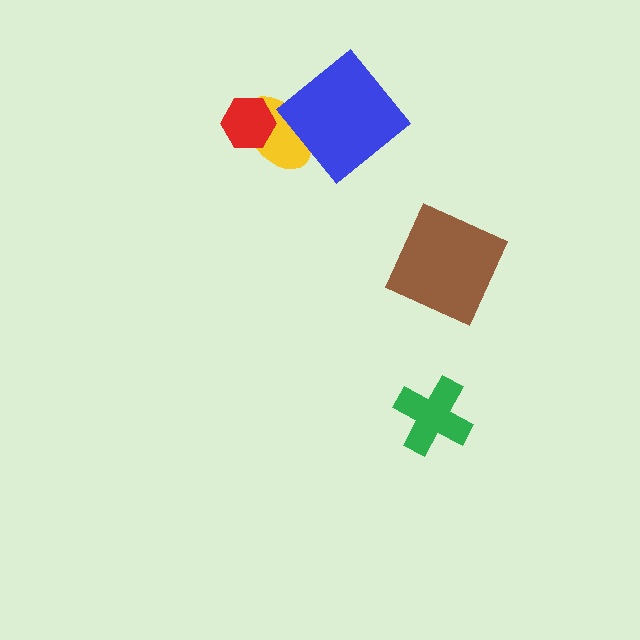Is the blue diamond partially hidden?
No, no other shape covers it.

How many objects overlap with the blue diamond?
1 object overlaps with the blue diamond.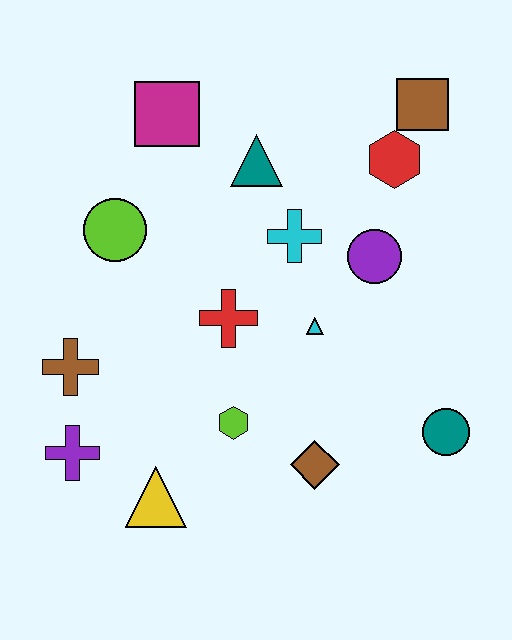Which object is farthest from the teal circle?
The magenta square is farthest from the teal circle.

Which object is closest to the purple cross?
The brown cross is closest to the purple cross.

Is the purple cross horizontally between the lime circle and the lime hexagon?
No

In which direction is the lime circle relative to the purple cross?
The lime circle is above the purple cross.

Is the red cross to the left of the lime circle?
No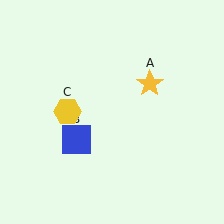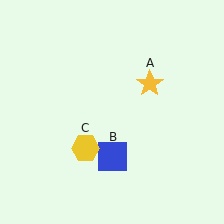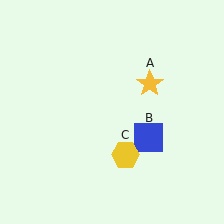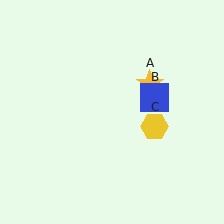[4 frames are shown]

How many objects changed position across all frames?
2 objects changed position: blue square (object B), yellow hexagon (object C).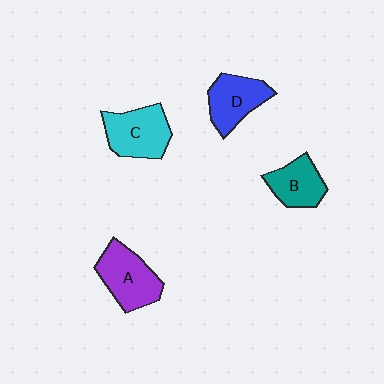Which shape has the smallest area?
Shape B (teal).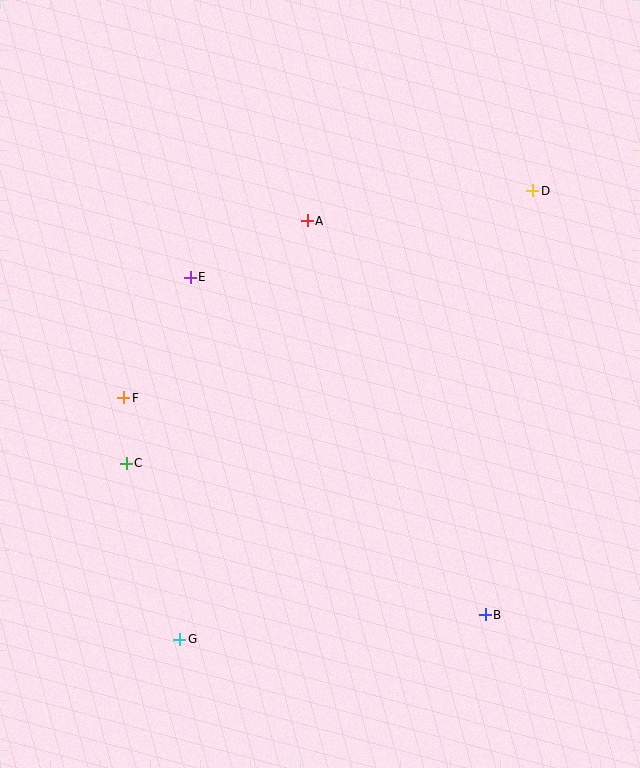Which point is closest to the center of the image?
Point A at (307, 221) is closest to the center.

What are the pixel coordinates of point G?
Point G is at (180, 639).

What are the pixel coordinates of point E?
Point E is at (190, 277).